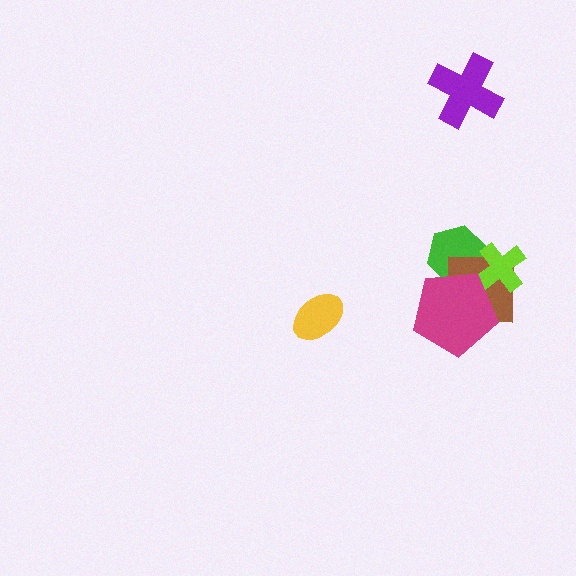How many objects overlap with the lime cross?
2 objects overlap with the lime cross.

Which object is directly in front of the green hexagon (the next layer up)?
The brown square is directly in front of the green hexagon.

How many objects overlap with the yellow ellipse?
0 objects overlap with the yellow ellipse.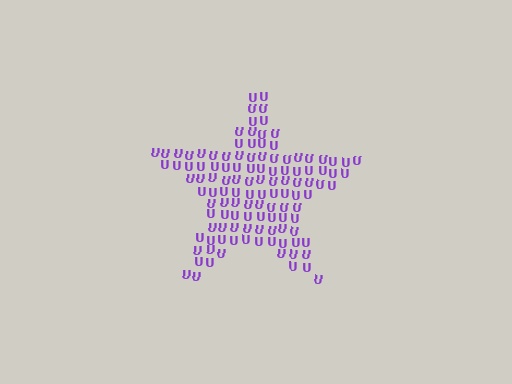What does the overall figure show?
The overall figure shows a star.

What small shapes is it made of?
It is made of small letter U's.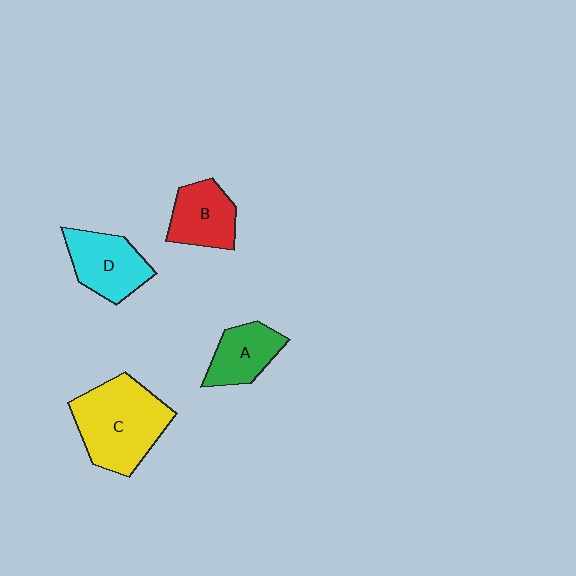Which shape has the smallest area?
Shape A (green).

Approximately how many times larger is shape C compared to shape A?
Approximately 1.9 times.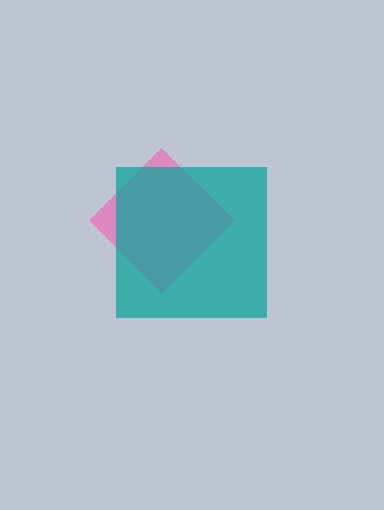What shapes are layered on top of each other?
The layered shapes are: a pink diamond, a teal square.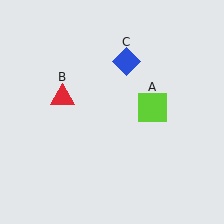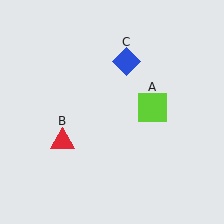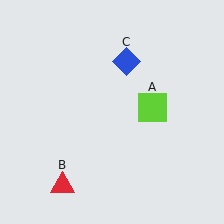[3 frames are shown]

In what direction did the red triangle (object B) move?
The red triangle (object B) moved down.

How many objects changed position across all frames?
1 object changed position: red triangle (object B).